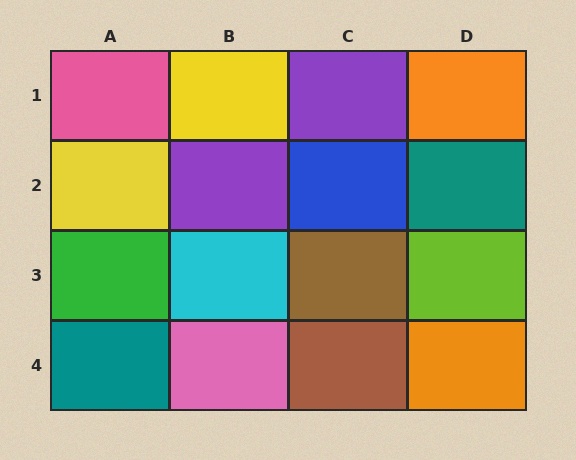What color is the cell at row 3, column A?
Green.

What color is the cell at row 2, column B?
Purple.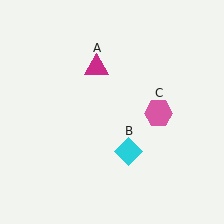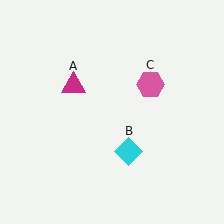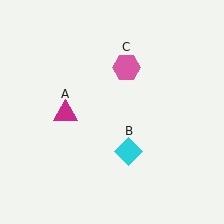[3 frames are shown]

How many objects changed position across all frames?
2 objects changed position: magenta triangle (object A), pink hexagon (object C).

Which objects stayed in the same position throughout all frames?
Cyan diamond (object B) remained stationary.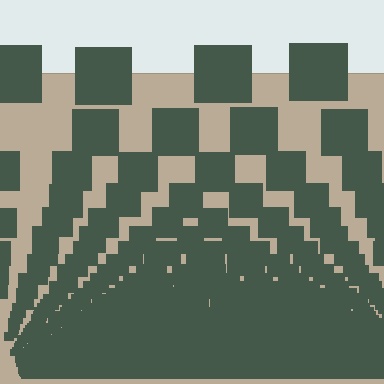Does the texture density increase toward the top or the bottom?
Density increases toward the bottom.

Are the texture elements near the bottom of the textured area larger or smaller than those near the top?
Smaller. The gradient is inverted — elements near the bottom are smaller and denser.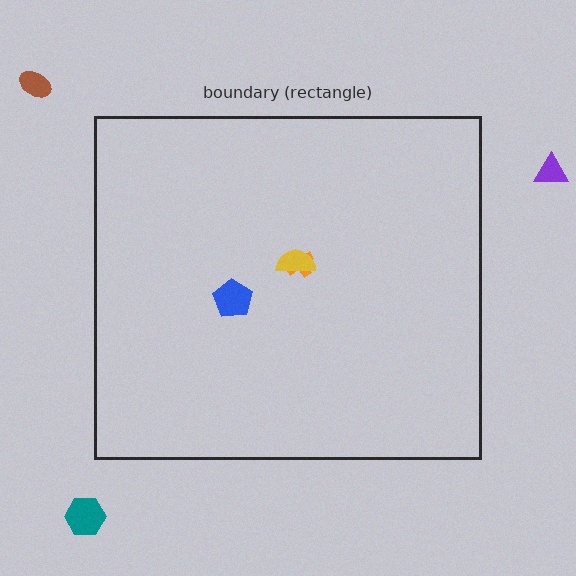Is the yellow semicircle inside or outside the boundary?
Inside.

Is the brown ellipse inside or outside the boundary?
Outside.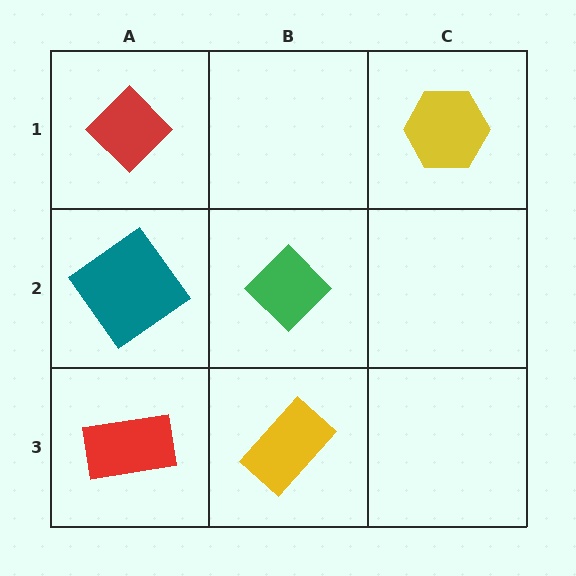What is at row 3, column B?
A yellow rectangle.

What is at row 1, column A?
A red diamond.